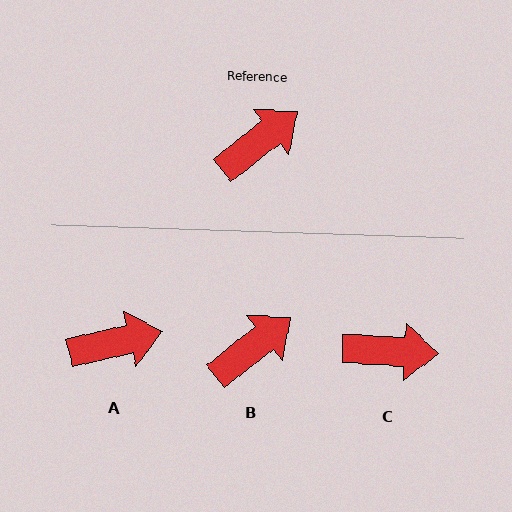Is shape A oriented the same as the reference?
No, it is off by about 25 degrees.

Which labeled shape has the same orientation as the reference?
B.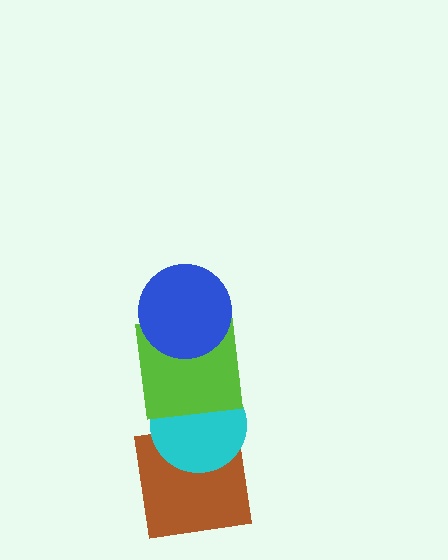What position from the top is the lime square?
The lime square is 2nd from the top.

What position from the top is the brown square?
The brown square is 4th from the top.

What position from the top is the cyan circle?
The cyan circle is 3rd from the top.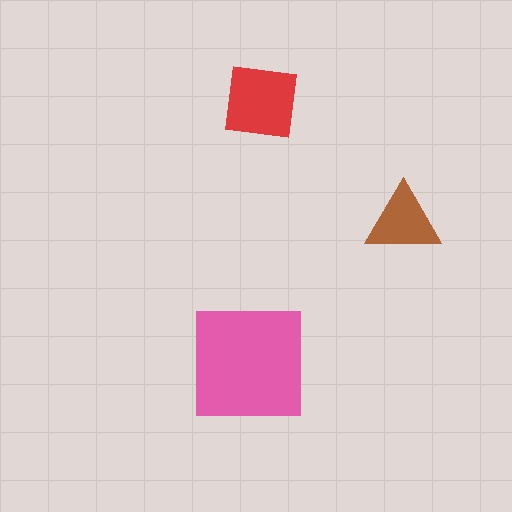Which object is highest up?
The red square is topmost.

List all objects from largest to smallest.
The pink square, the red square, the brown triangle.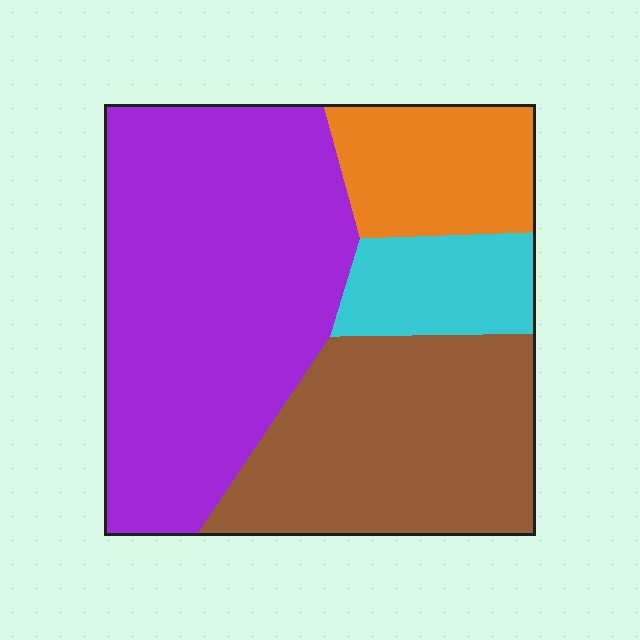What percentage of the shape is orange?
Orange takes up less than a quarter of the shape.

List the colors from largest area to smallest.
From largest to smallest: purple, brown, orange, cyan.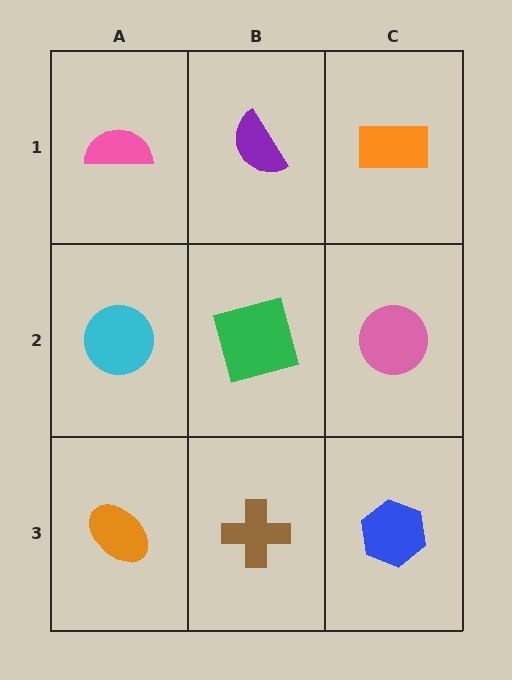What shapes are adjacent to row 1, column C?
A pink circle (row 2, column C), a purple semicircle (row 1, column B).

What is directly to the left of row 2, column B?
A cyan circle.